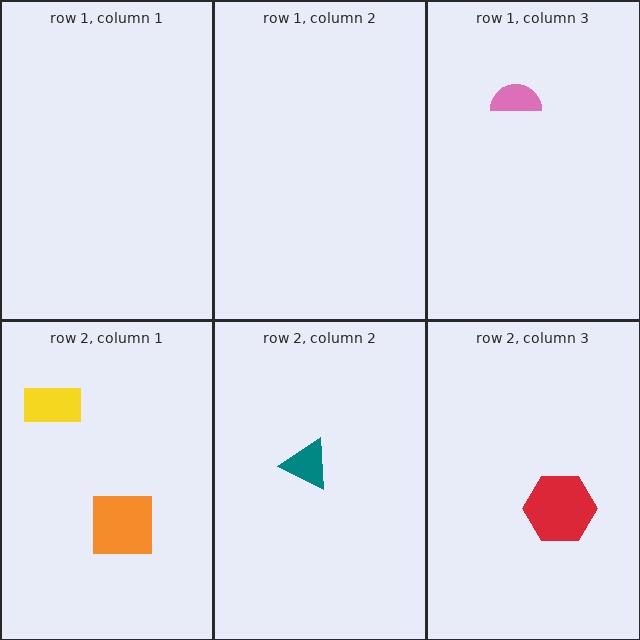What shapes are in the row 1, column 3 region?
The pink semicircle.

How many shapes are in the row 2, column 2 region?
1.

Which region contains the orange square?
The row 2, column 1 region.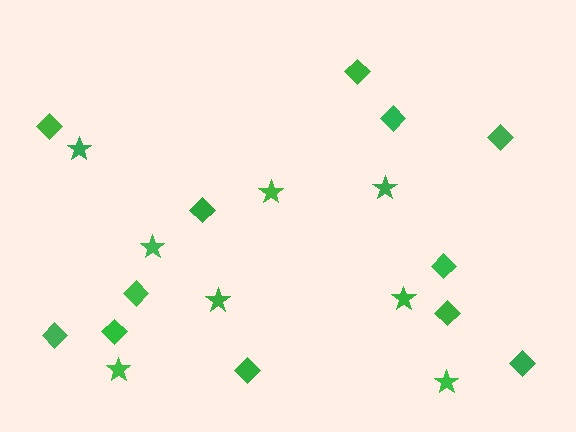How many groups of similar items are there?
There are 2 groups: one group of diamonds (12) and one group of stars (8).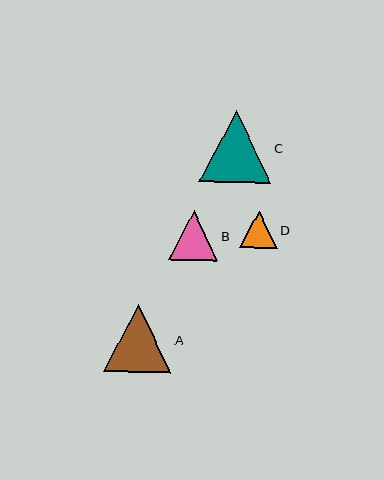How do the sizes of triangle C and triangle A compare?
Triangle C and triangle A are approximately the same size.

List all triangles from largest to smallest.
From largest to smallest: C, A, B, D.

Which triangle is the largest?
Triangle C is the largest with a size of approximately 72 pixels.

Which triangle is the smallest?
Triangle D is the smallest with a size of approximately 38 pixels.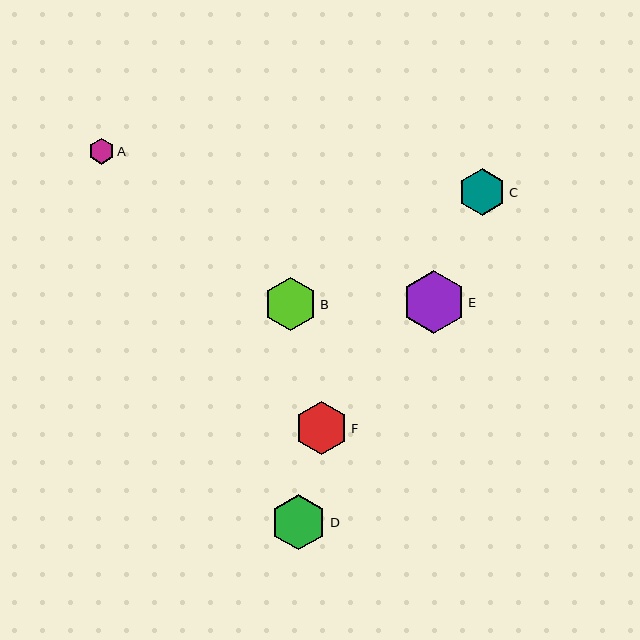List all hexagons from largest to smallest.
From largest to smallest: E, D, B, F, C, A.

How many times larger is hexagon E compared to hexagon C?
Hexagon E is approximately 1.3 times the size of hexagon C.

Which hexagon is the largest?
Hexagon E is the largest with a size of approximately 63 pixels.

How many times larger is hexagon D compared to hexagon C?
Hexagon D is approximately 1.2 times the size of hexagon C.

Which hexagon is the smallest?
Hexagon A is the smallest with a size of approximately 26 pixels.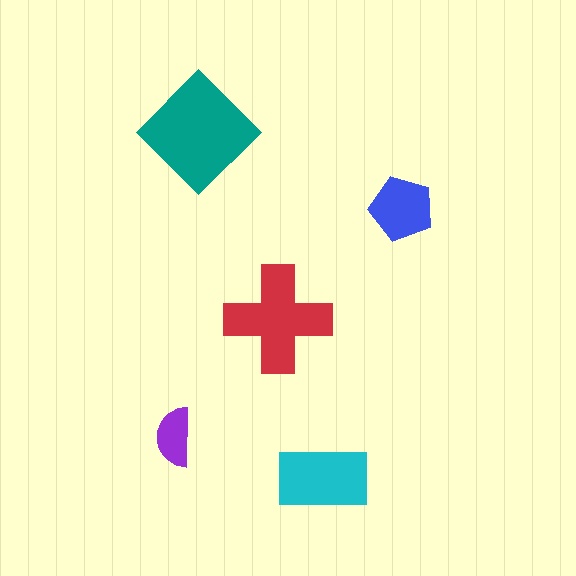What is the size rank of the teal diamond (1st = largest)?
1st.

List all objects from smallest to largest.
The purple semicircle, the blue pentagon, the cyan rectangle, the red cross, the teal diamond.